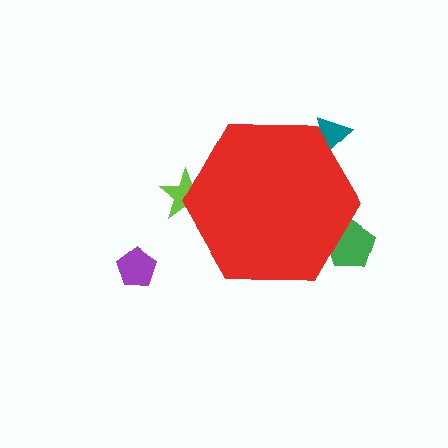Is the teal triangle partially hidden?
Yes, the teal triangle is partially hidden behind the red hexagon.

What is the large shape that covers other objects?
A red hexagon.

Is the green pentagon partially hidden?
Yes, the green pentagon is partially hidden behind the red hexagon.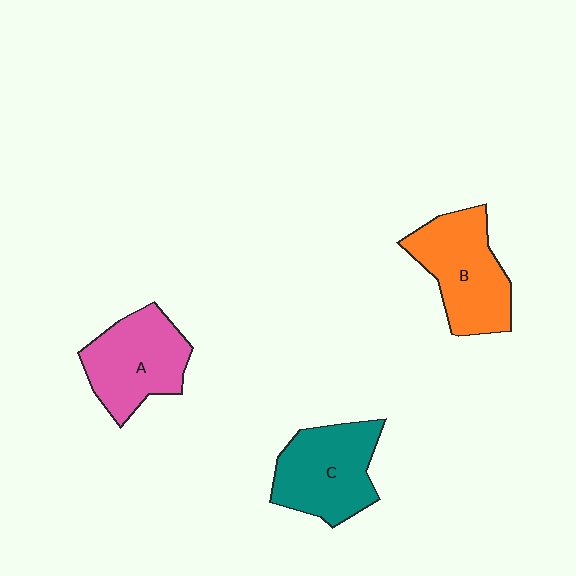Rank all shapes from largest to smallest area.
From largest to smallest: B (orange), C (teal), A (pink).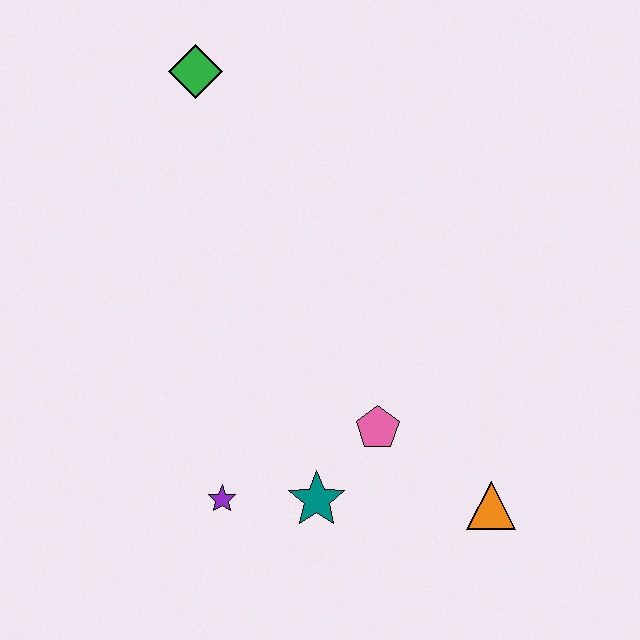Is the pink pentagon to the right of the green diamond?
Yes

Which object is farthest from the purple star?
The green diamond is farthest from the purple star.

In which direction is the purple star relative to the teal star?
The purple star is to the left of the teal star.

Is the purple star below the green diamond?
Yes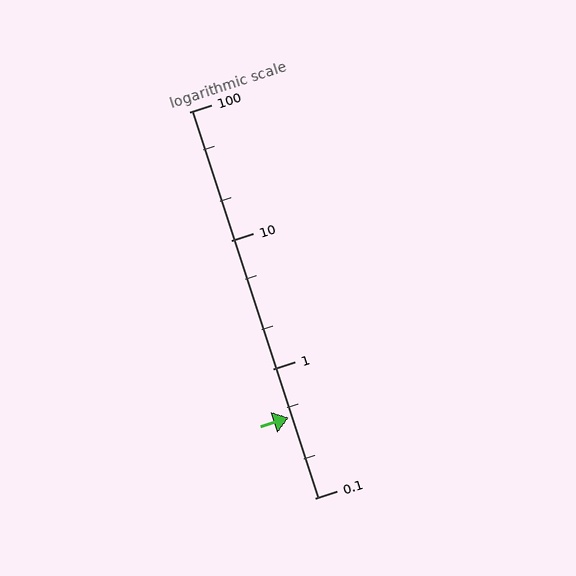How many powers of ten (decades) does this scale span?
The scale spans 3 decades, from 0.1 to 100.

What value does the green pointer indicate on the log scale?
The pointer indicates approximately 0.42.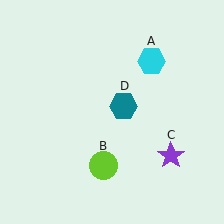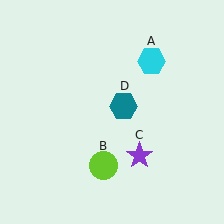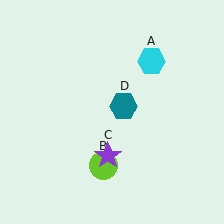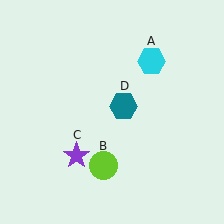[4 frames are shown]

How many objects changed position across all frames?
1 object changed position: purple star (object C).